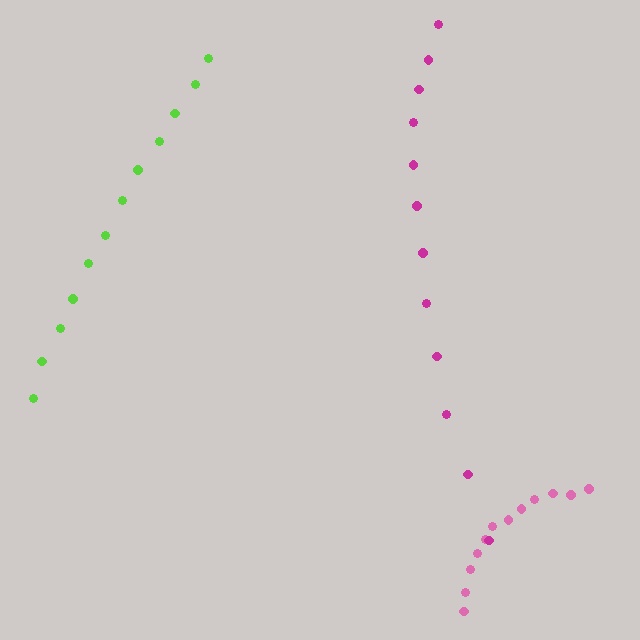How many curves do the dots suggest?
There are 3 distinct paths.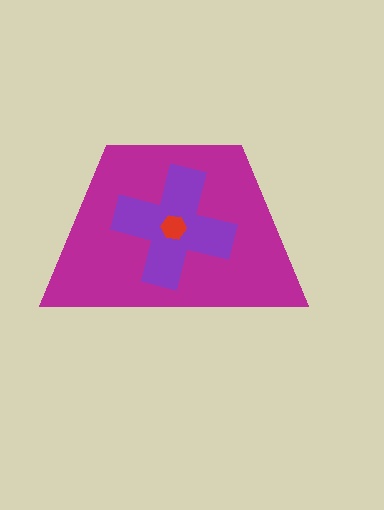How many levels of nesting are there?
3.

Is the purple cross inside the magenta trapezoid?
Yes.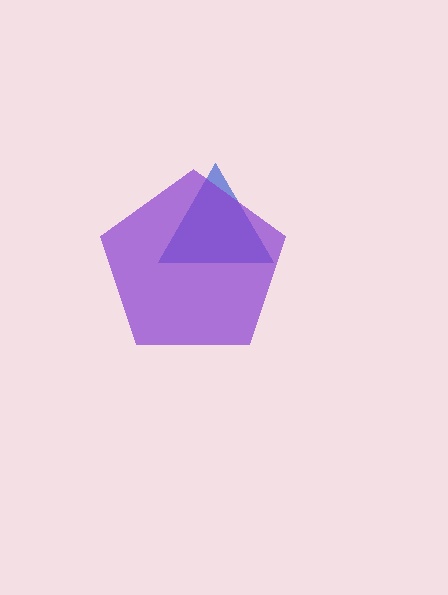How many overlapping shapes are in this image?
There are 2 overlapping shapes in the image.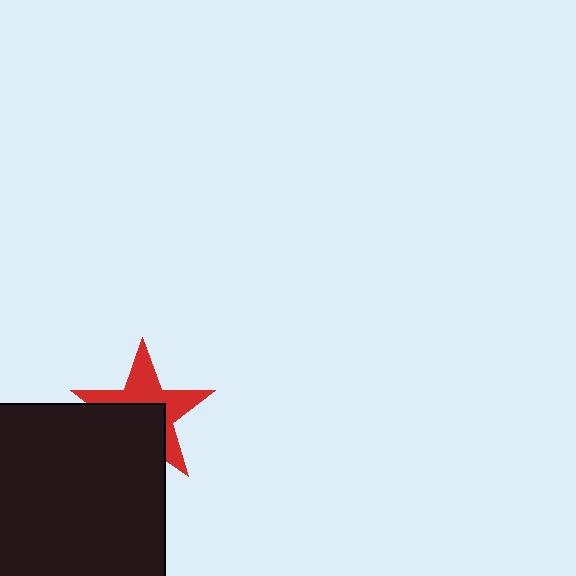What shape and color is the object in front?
The object in front is a black square.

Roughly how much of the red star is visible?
About half of it is visible (roughly 54%).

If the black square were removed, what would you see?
You would see the complete red star.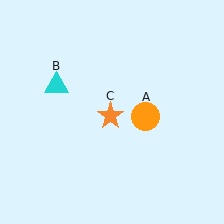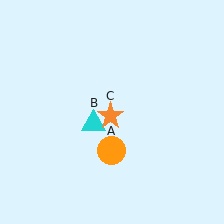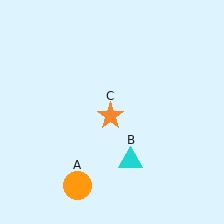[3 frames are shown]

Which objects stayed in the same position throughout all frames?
Orange star (object C) remained stationary.